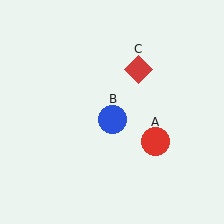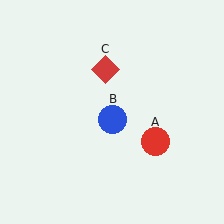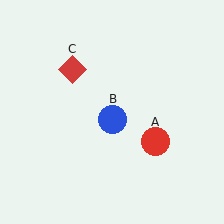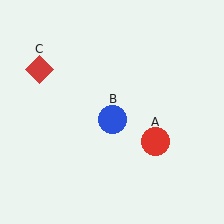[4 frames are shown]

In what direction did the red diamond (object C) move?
The red diamond (object C) moved left.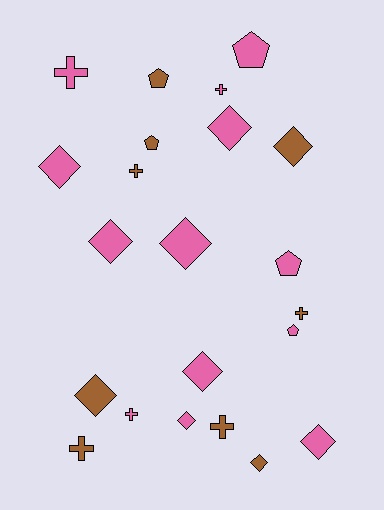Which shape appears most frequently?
Diamond, with 10 objects.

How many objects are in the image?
There are 22 objects.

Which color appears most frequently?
Pink, with 13 objects.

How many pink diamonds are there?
There are 7 pink diamonds.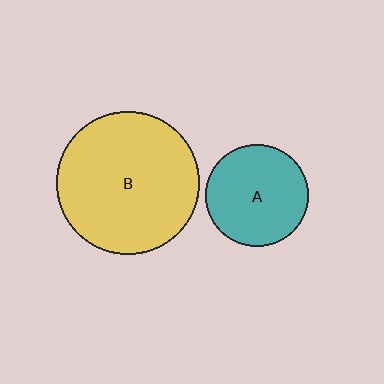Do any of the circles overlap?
No, none of the circles overlap.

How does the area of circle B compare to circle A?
Approximately 1.9 times.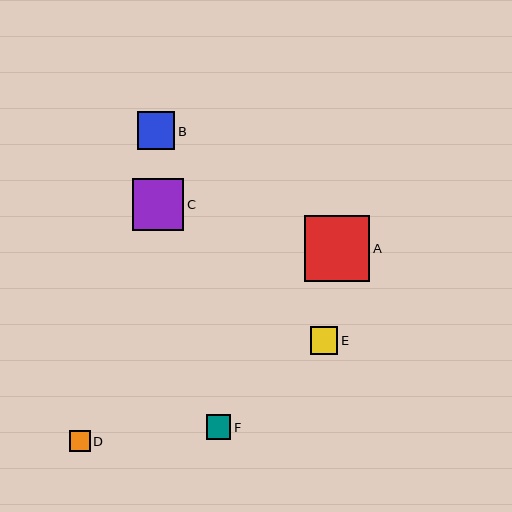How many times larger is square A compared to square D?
Square A is approximately 3.2 times the size of square D.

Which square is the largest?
Square A is the largest with a size of approximately 66 pixels.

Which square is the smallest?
Square D is the smallest with a size of approximately 21 pixels.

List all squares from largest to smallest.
From largest to smallest: A, C, B, E, F, D.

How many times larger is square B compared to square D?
Square B is approximately 1.8 times the size of square D.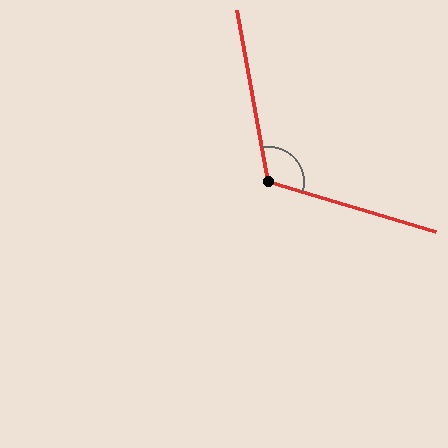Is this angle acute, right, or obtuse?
It is obtuse.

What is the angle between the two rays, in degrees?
Approximately 117 degrees.